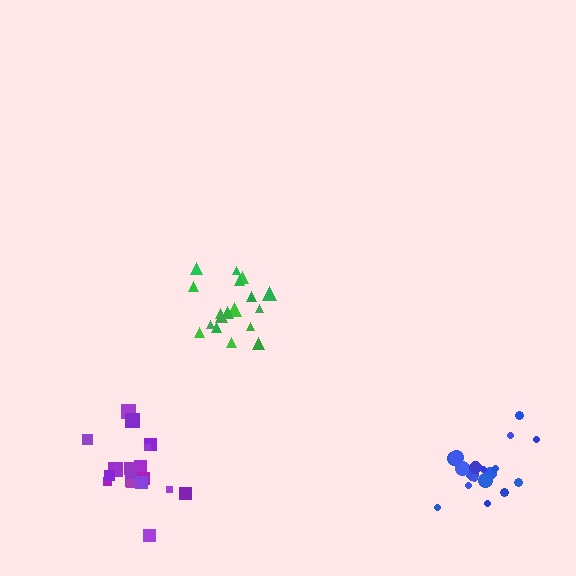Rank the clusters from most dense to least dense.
blue, green, purple.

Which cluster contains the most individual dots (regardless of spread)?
Blue (19).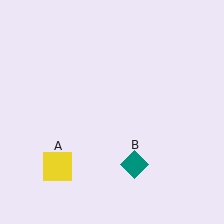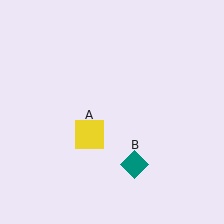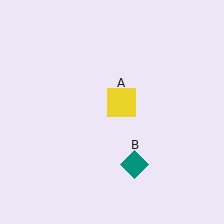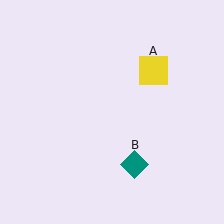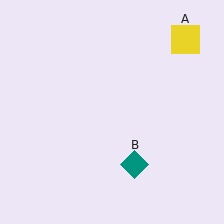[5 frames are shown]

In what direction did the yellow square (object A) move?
The yellow square (object A) moved up and to the right.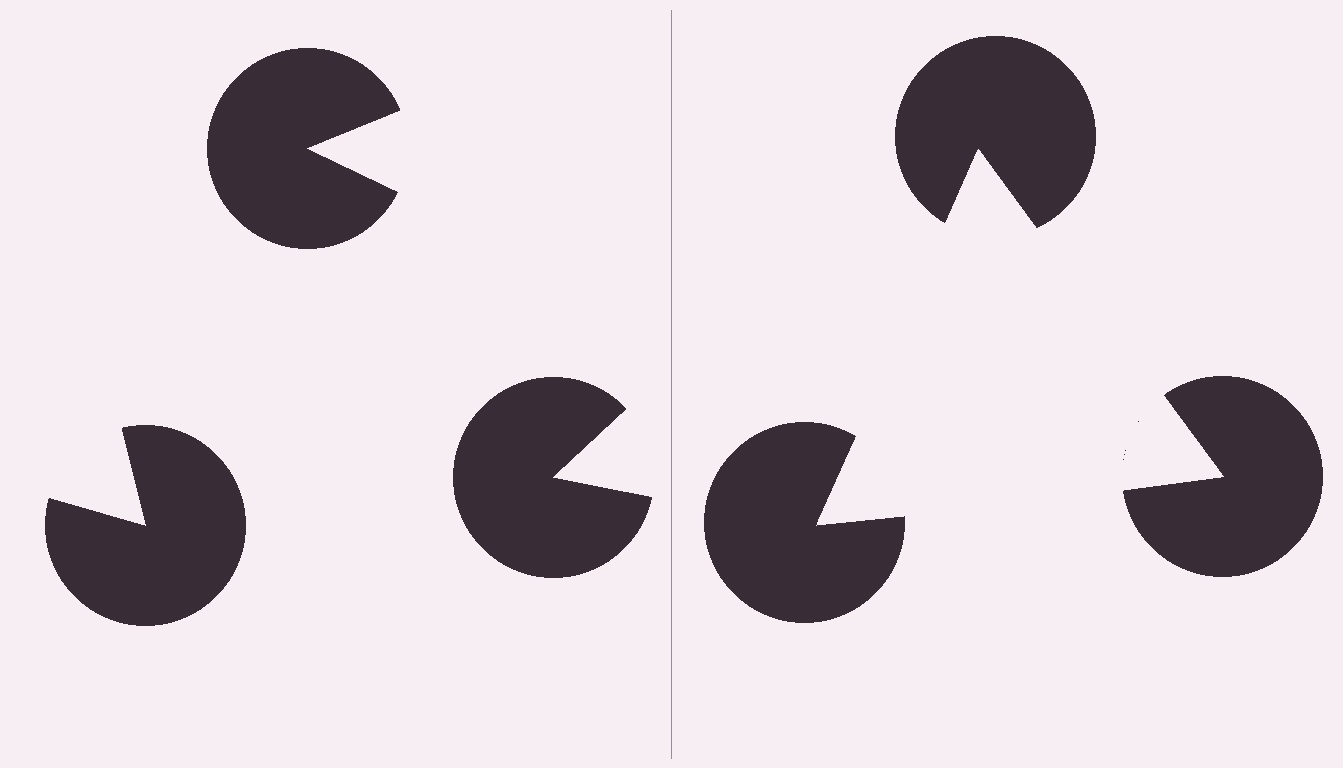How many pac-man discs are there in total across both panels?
6 — 3 on each side.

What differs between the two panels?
The pac-man discs are positioned identically on both sides; only the wedge orientations differ. On the right they align to a triangle; on the left they are misaligned.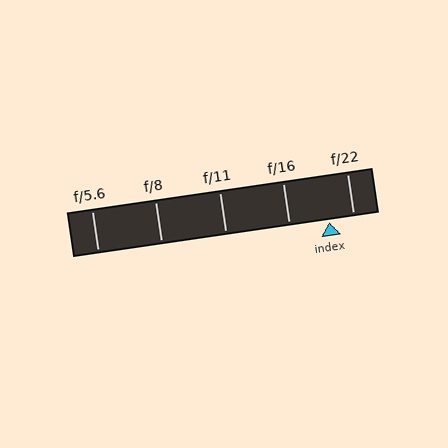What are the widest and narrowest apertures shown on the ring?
The widest aperture shown is f/5.6 and the narrowest is f/22.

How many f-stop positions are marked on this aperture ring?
There are 5 f-stop positions marked.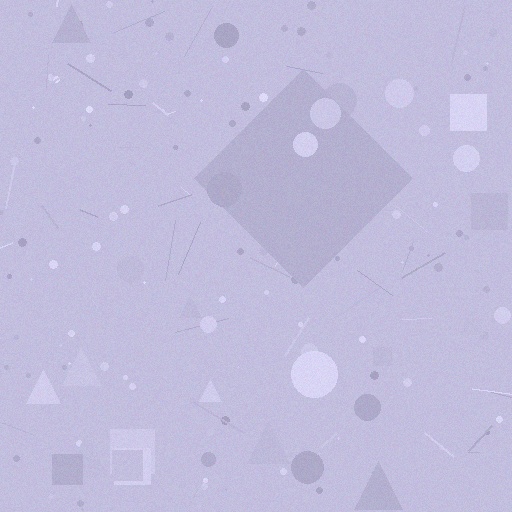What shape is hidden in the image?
A diamond is hidden in the image.